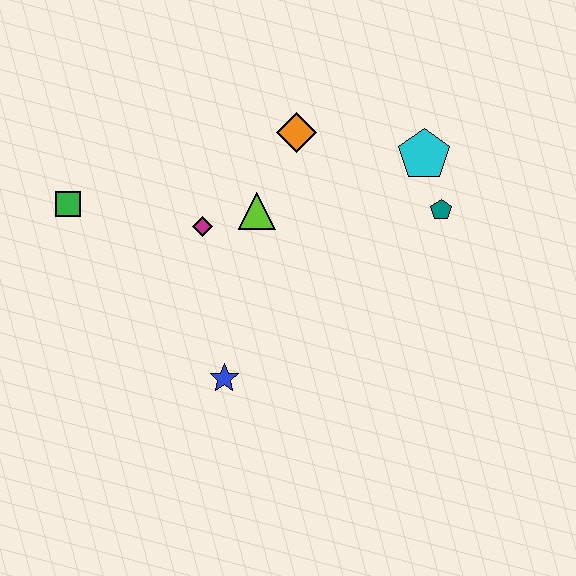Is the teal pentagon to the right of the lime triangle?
Yes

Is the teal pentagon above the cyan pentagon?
No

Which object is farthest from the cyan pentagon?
The green square is farthest from the cyan pentagon.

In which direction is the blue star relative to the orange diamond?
The blue star is below the orange diamond.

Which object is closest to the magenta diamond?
The lime triangle is closest to the magenta diamond.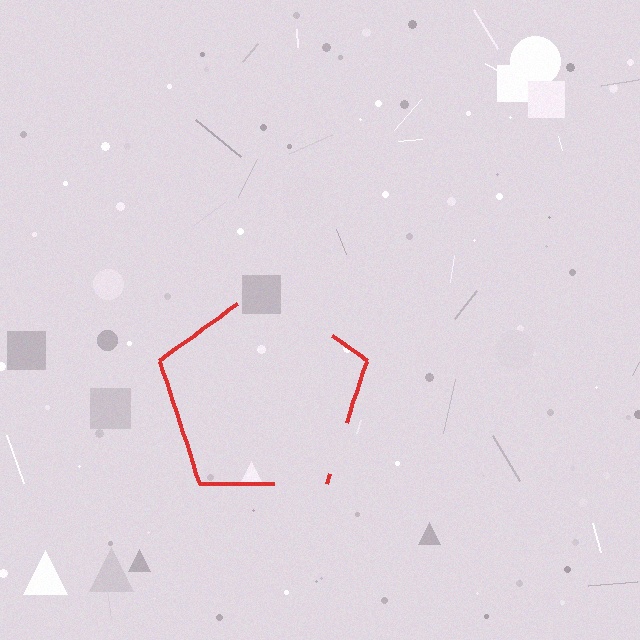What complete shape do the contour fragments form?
The contour fragments form a pentagon.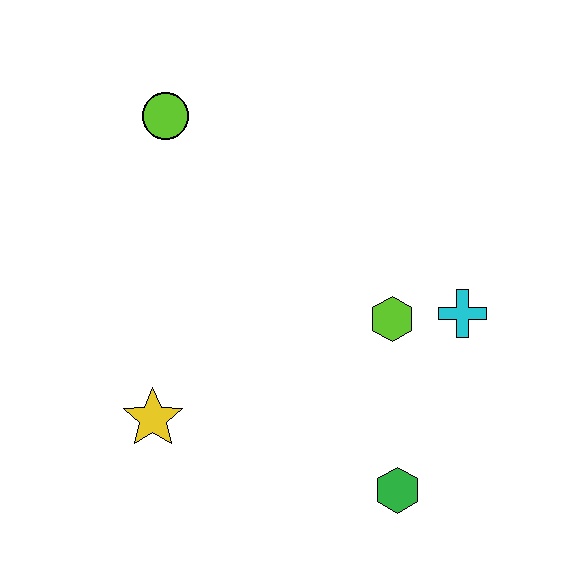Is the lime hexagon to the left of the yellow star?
No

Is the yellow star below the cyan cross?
Yes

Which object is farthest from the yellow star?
The cyan cross is farthest from the yellow star.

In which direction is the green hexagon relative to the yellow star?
The green hexagon is to the right of the yellow star.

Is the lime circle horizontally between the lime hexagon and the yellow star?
Yes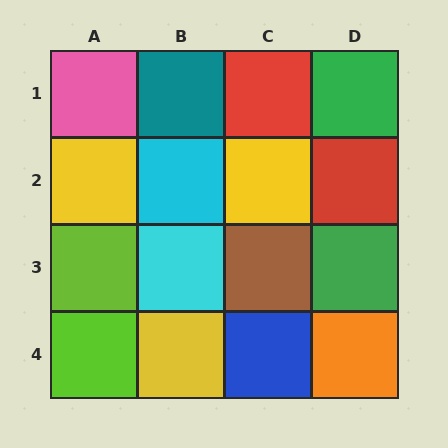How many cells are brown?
1 cell is brown.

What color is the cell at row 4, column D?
Orange.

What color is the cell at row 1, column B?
Teal.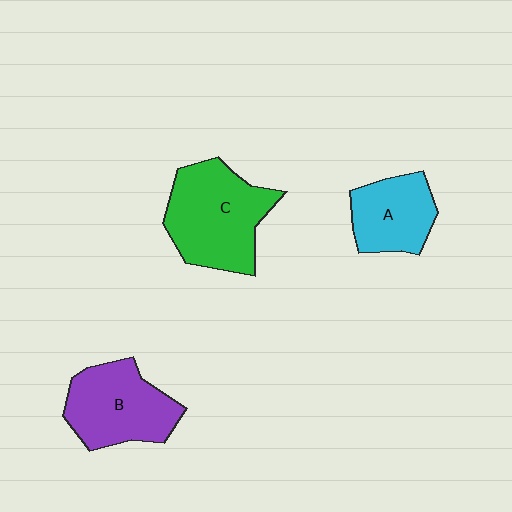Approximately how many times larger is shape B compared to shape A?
Approximately 1.3 times.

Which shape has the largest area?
Shape C (green).